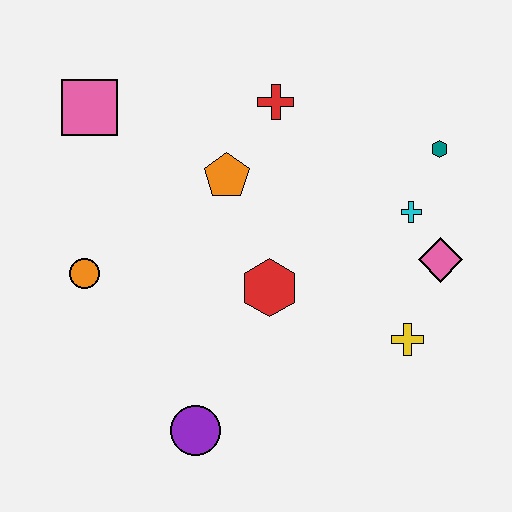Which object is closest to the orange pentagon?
The red cross is closest to the orange pentagon.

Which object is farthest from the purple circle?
The teal hexagon is farthest from the purple circle.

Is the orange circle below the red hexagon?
No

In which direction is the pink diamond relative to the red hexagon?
The pink diamond is to the right of the red hexagon.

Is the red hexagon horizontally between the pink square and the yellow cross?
Yes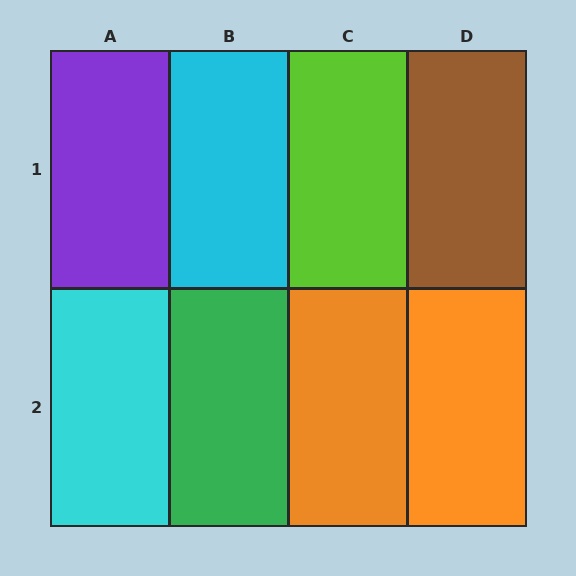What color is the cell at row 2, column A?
Cyan.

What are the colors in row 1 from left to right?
Purple, cyan, lime, brown.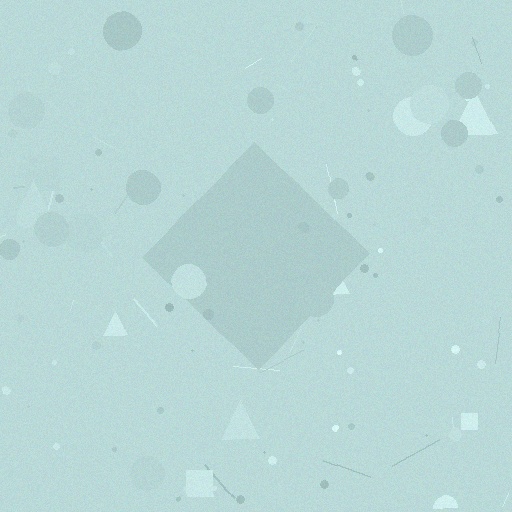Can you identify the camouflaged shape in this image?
The camouflaged shape is a diamond.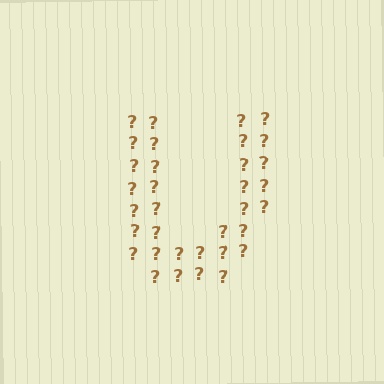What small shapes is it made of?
It is made of small question marks.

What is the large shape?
The large shape is the letter U.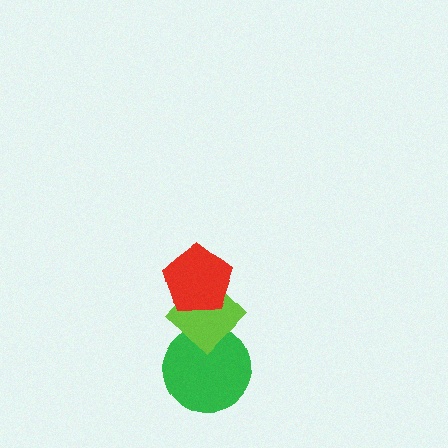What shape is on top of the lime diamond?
The red pentagon is on top of the lime diamond.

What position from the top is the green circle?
The green circle is 3rd from the top.